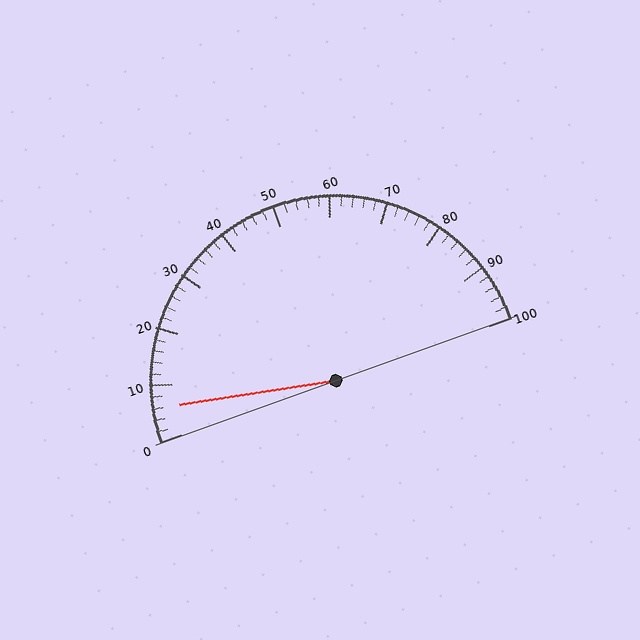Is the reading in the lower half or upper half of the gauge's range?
The reading is in the lower half of the range (0 to 100).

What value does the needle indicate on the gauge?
The needle indicates approximately 6.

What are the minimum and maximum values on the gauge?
The gauge ranges from 0 to 100.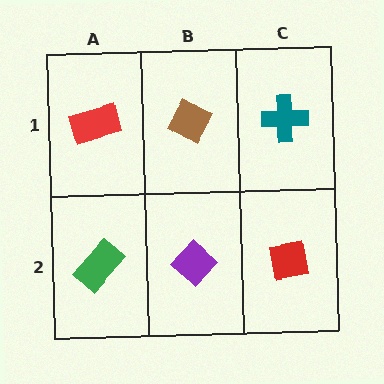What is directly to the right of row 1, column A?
A brown diamond.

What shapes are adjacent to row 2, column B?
A brown diamond (row 1, column B), a green rectangle (row 2, column A), a red square (row 2, column C).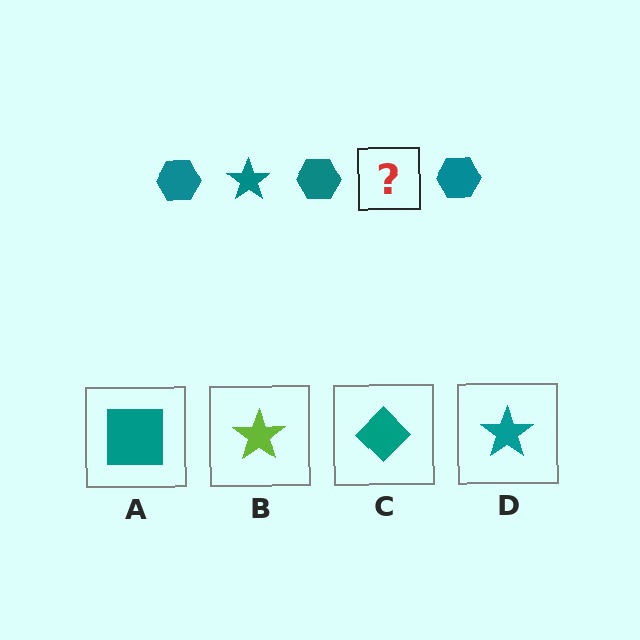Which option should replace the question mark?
Option D.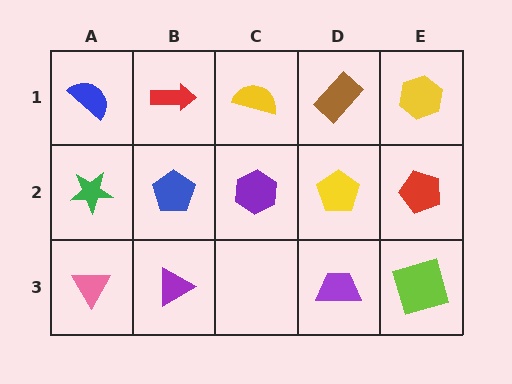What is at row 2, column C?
A purple hexagon.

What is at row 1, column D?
A brown rectangle.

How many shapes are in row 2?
5 shapes.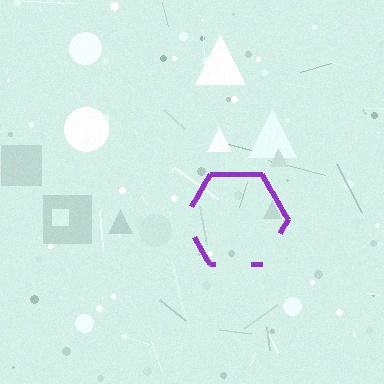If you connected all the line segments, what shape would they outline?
They would outline a hexagon.